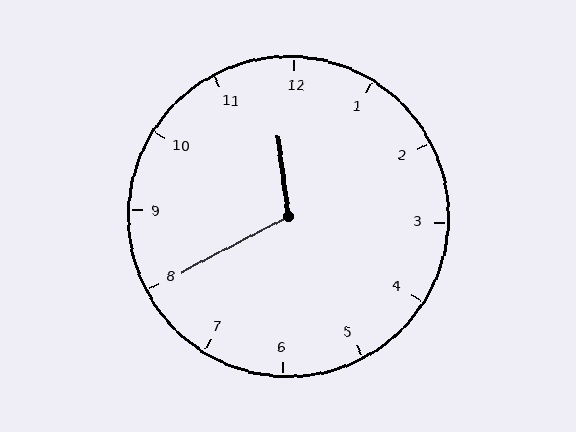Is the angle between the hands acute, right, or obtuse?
It is obtuse.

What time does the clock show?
11:40.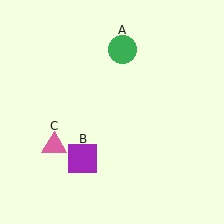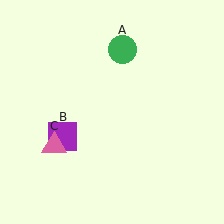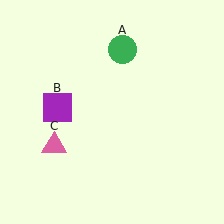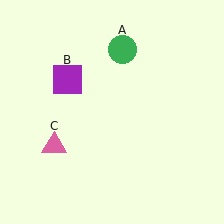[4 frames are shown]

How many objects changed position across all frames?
1 object changed position: purple square (object B).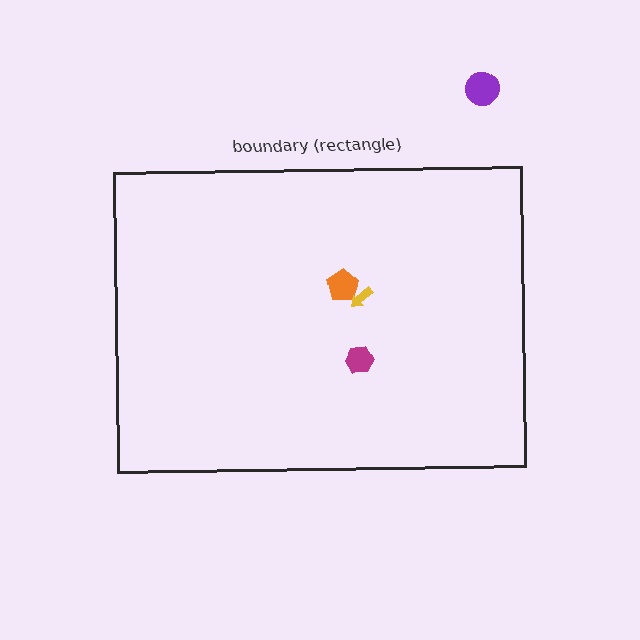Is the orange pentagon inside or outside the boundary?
Inside.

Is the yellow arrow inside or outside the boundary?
Inside.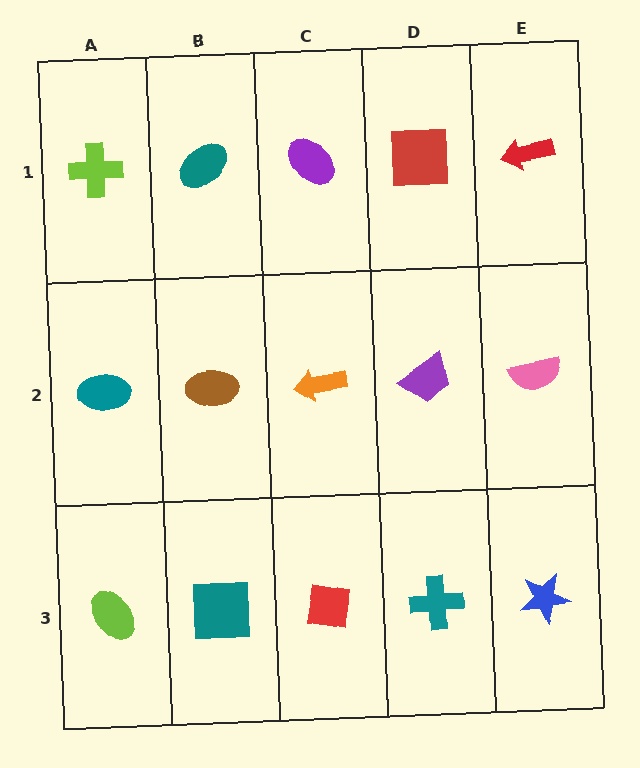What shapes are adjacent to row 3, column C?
An orange arrow (row 2, column C), a teal square (row 3, column B), a teal cross (row 3, column D).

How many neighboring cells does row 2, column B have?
4.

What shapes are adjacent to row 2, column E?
A red arrow (row 1, column E), a blue star (row 3, column E), a purple trapezoid (row 2, column D).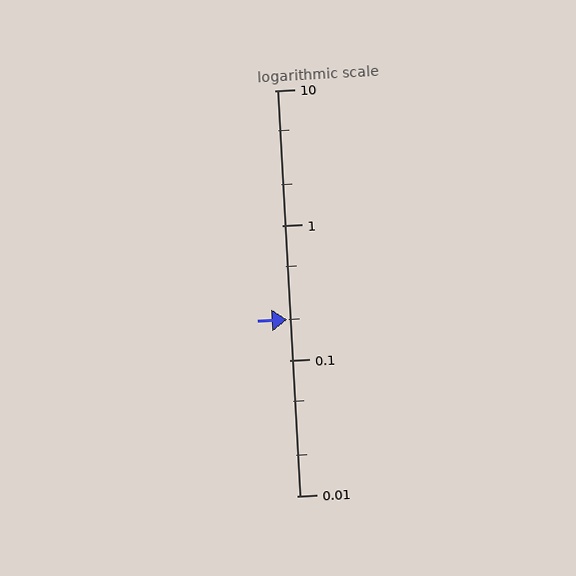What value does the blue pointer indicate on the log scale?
The pointer indicates approximately 0.2.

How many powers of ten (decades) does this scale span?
The scale spans 3 decades, from 0.01 to 10.